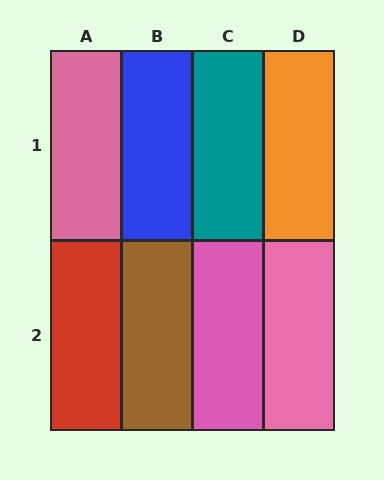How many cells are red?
1 cell is red.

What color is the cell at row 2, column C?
Pink.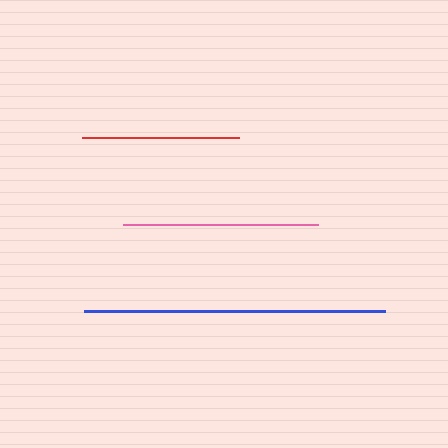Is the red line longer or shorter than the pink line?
The pink line is longer than the red line.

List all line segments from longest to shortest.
From longest to shortest: blue, pink, red.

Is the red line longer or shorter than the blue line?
The blue line is longer than the red line.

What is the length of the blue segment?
The blue segment is approximately 301 pixels long.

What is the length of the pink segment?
The pink segment is approximately 195 pixels long.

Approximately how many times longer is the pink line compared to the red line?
The pink line is approximately 1.2 times the length of the red line.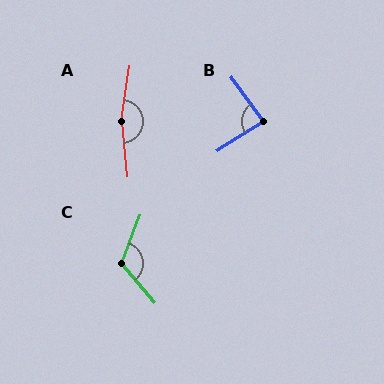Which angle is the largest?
A, at approximately 165 degrees.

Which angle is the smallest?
B, at approximately 87 degrees.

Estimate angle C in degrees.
Approximately 119 degrees.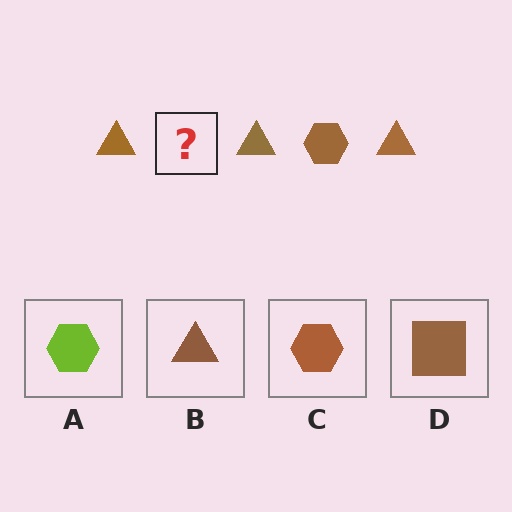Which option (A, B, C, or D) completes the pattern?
C.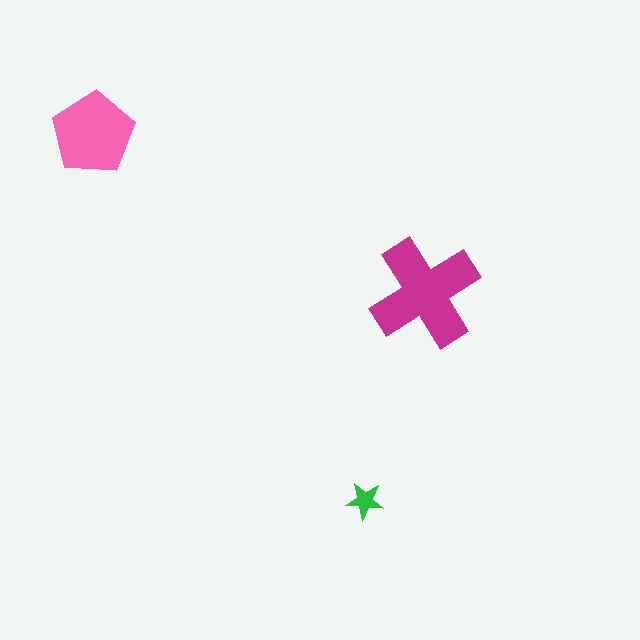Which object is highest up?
The pink pentagon is topmost.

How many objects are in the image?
There are 3 objects in the image.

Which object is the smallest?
The green star.